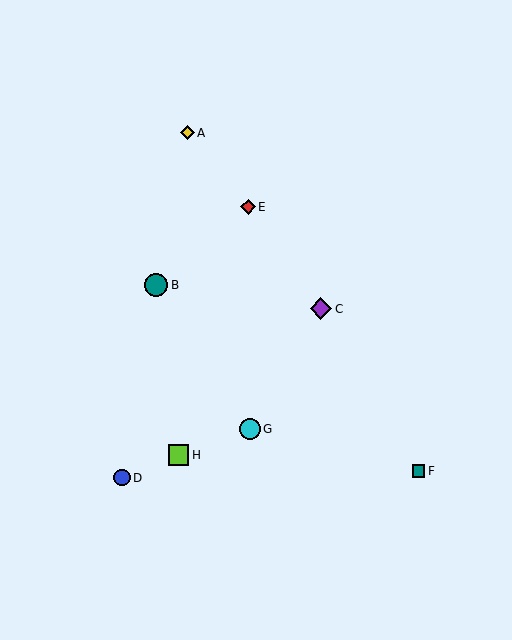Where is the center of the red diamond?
The center of the red diamond is at (248, 207).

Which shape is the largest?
The teal circle (labeled B) is the largest.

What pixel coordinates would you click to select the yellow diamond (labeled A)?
Click at (187, 133) to select the yellow diamond A.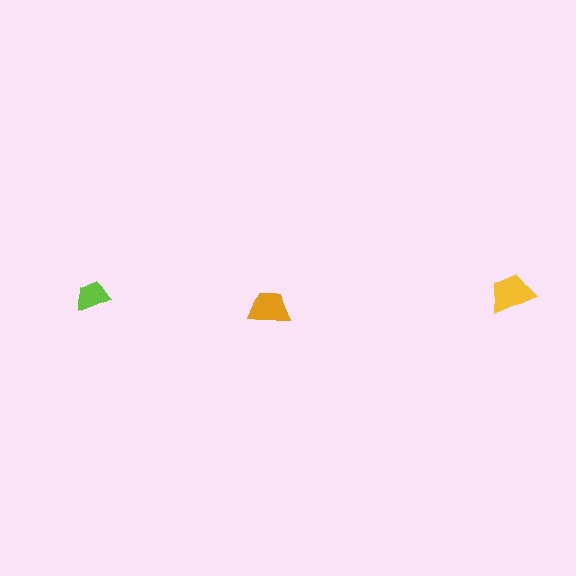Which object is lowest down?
The orange trapezoid is bottommost.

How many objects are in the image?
There are 3 objects in the image.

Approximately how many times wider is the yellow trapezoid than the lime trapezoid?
About 1.5 times wider.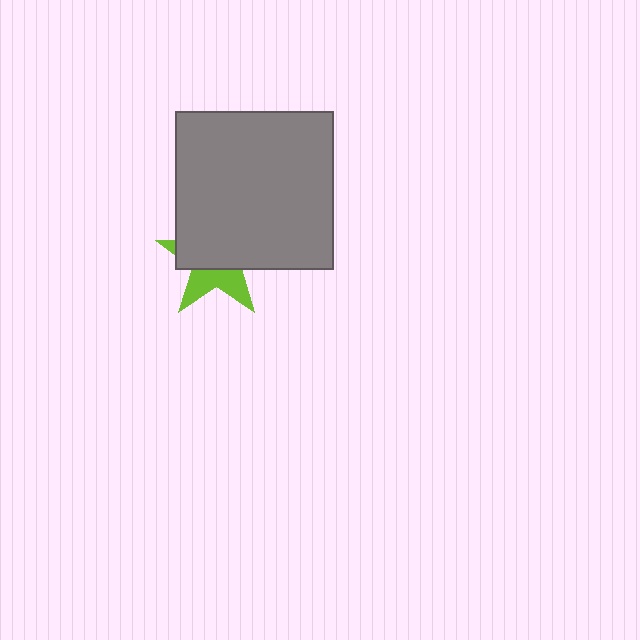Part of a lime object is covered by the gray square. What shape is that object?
It is a star.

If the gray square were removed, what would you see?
You would see the complete lime star.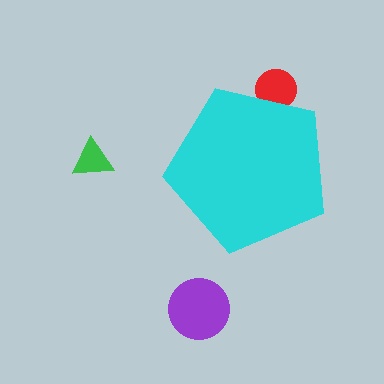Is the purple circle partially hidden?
No, the purple circle is fully visible.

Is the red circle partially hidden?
Yes, the red circle is partially hidden behind the cyan pentagon.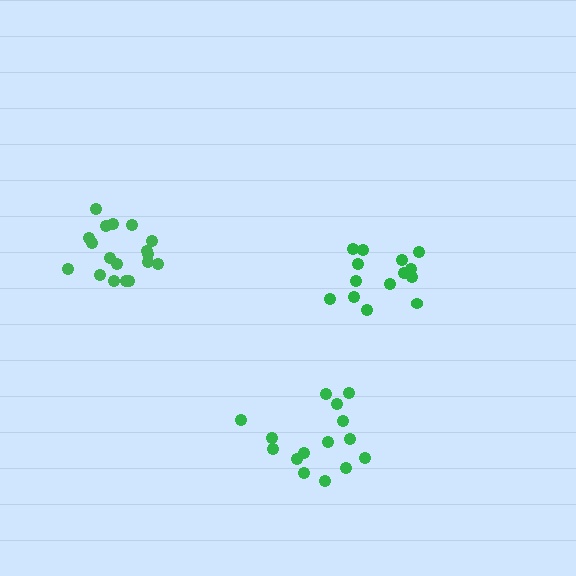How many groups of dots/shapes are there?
There are 3 groups.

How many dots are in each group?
Group 1: 15 dots, Group 2: 14 dots, Group 3: 18 dots (47 total).